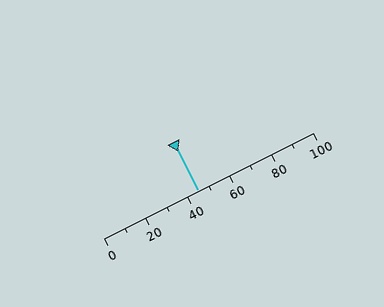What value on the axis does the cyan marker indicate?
The marker indicates approximately 45.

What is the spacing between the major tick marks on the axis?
The major ticks are spaced 20 apart.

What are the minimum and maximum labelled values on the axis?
The axis runs from 0 to 100.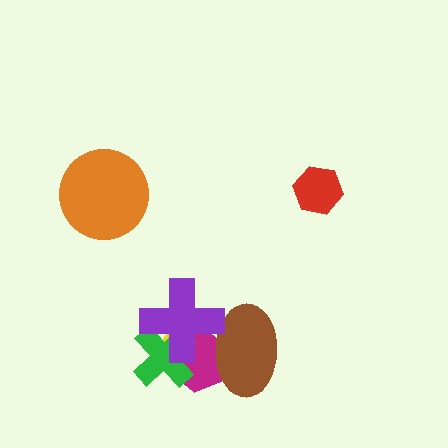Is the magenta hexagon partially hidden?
Yes, it is partially covered by another shape.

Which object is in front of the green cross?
The purple cross is in front of the green cross.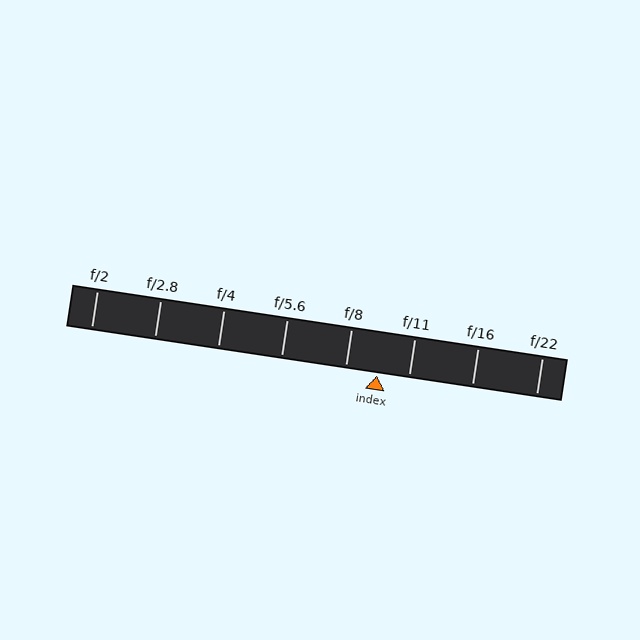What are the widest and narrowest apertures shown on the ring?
The widest aperture shown is f/2 and the narrowest is f/22.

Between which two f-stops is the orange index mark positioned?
The index mark is between f/8 and f/11.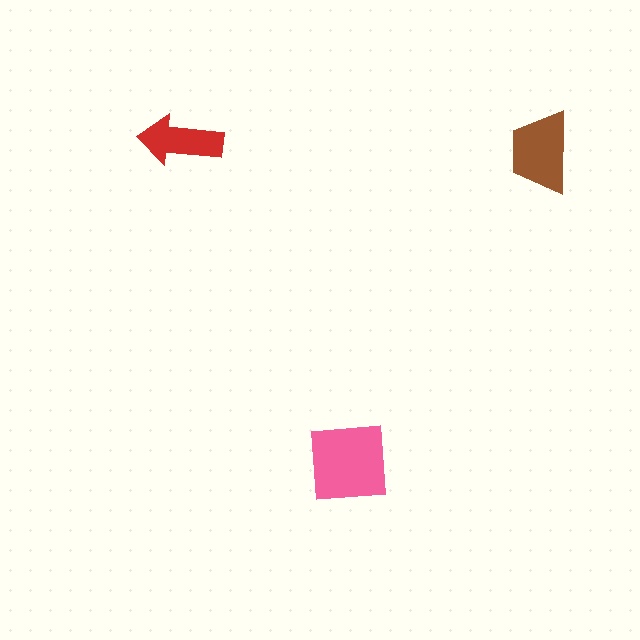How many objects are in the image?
There are 3 objects in the image.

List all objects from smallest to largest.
The red arrow, the brown trapezoid, the pink square.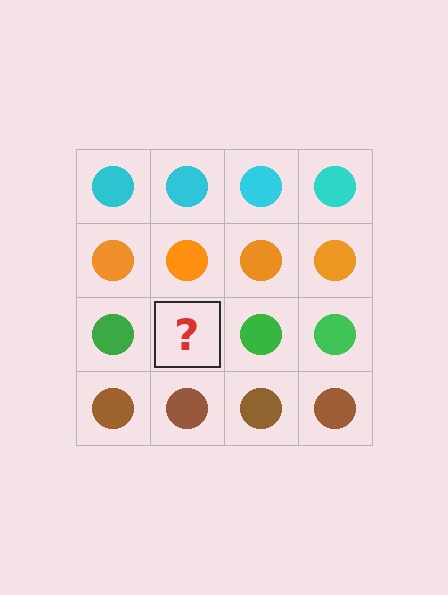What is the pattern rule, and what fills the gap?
The rule is that each row has a consistent color. The gap should be filled with a green circle.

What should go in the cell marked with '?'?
The missing cell should contain a green circle.